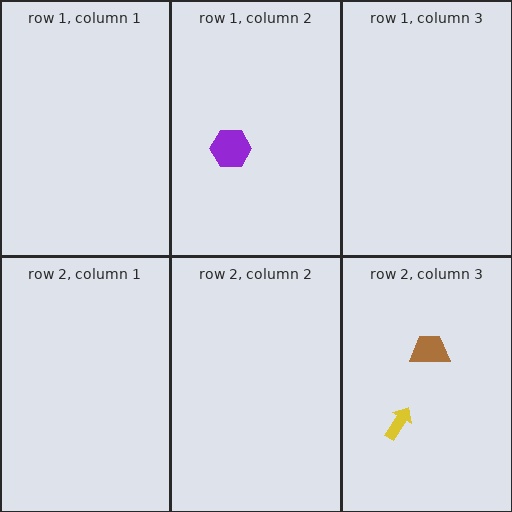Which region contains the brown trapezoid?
The row 2, column 3 region.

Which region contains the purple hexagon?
The row 1, column 2 region.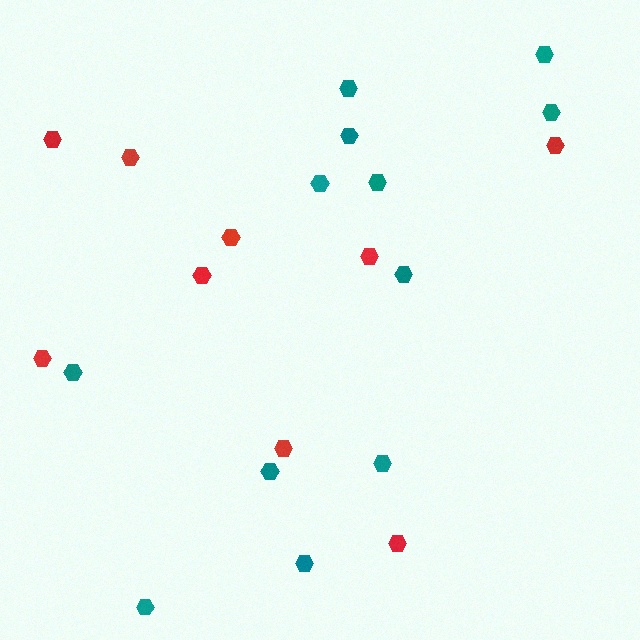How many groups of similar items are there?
There are 2 groups: one group of teal hexagons (12) and one group of red hexagons (9).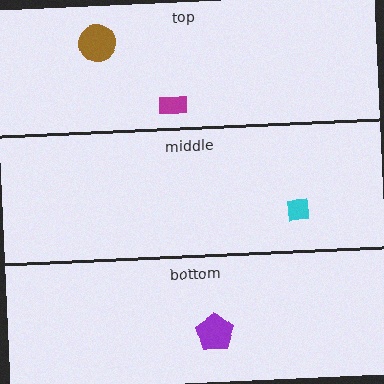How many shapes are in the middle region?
1.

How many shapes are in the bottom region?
1.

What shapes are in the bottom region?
The purple pentagon.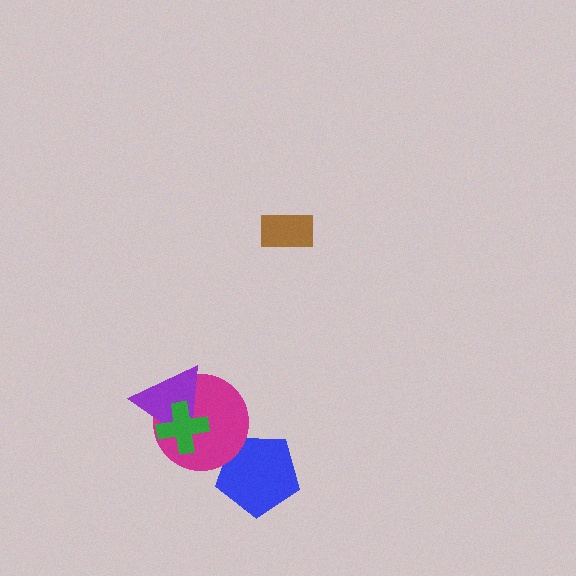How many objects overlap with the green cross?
2 objects overlap with the green cross.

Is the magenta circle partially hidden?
Yes, it is partially covered by another shape.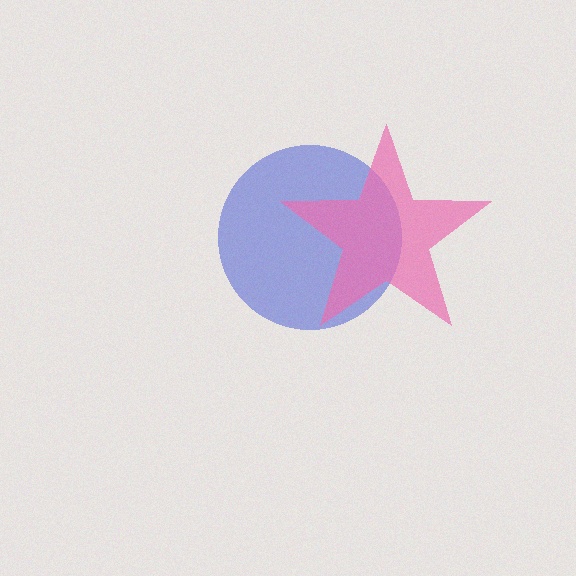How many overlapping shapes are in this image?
There are 2 overlapping shapes in the image.